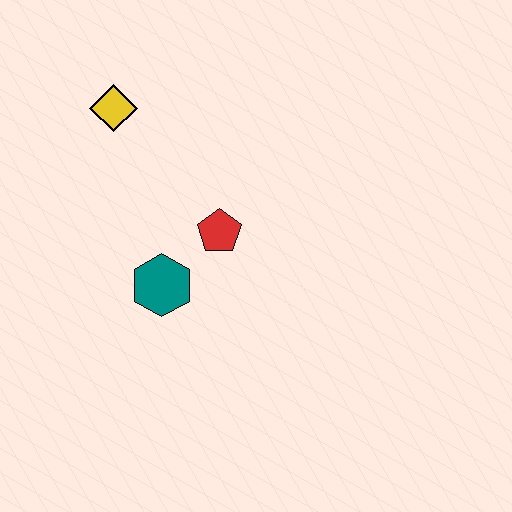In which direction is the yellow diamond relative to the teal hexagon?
The yellow diamond is above the teal hexagon.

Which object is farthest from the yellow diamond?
The teal hexagon is farthest from the yellow diamond.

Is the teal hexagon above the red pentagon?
No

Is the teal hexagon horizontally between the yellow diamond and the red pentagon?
Yes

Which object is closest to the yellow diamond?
The red pentagon is closest to the yellow diamond.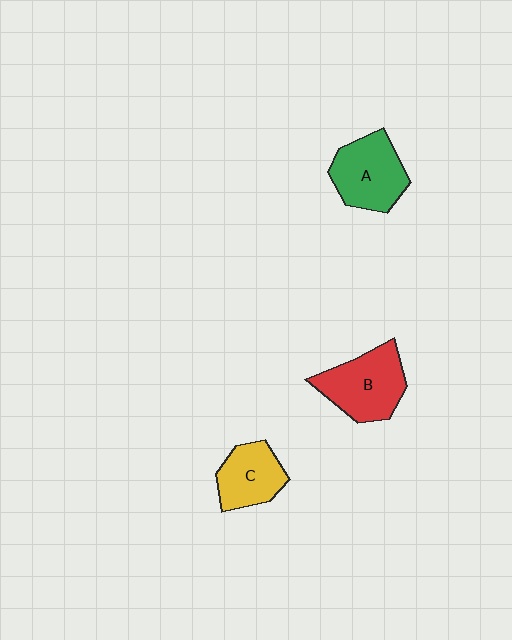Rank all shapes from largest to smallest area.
From largest to smallest: B (red), A (green), C (yellow).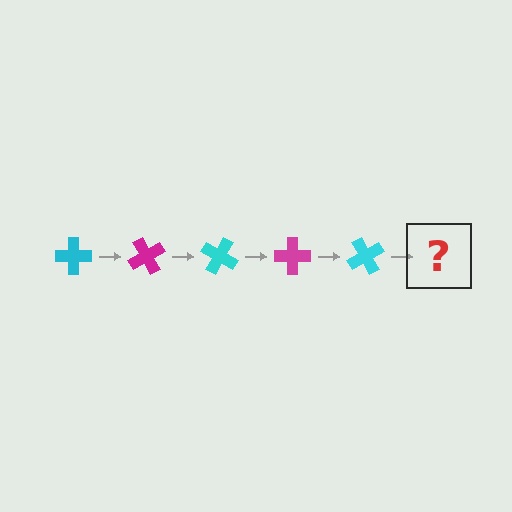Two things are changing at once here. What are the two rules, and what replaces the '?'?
The two rules are that it rotates 60 degrees each step and the color cycles through cyan and magenta. The '?' should be a magenta cross, rotated 300 degrees from the start.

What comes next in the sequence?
The next element should be a magenta cross, rotated 300 degrees from the start.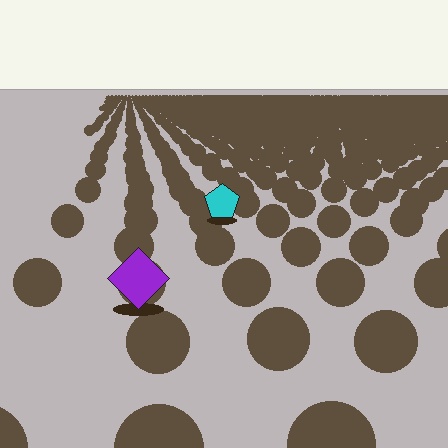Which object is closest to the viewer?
The purple diamond is closest. The texture marks near it are larger and more spread out.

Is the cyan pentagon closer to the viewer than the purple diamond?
No. The purple diamond is closer — you can tell from the texture gradient: the ground texture is coarser near it.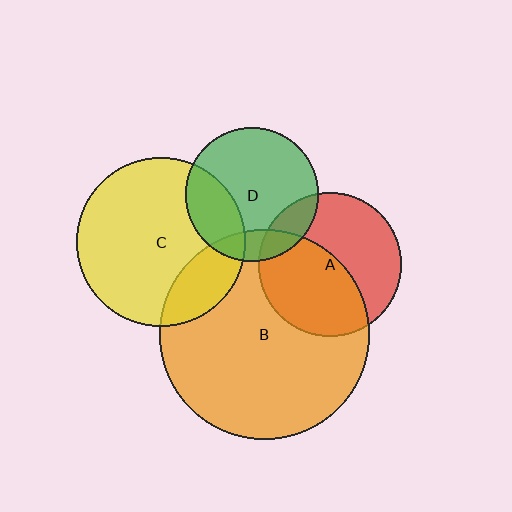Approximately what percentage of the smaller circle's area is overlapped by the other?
Approximately 50%.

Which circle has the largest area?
Circle B (orange).